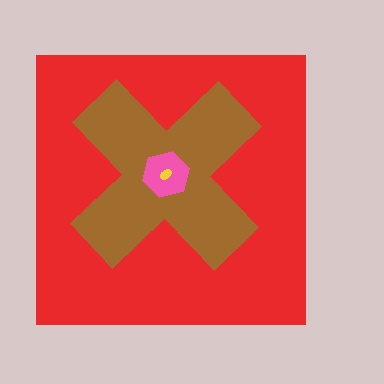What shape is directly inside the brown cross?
The pink hexagon.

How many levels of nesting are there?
4.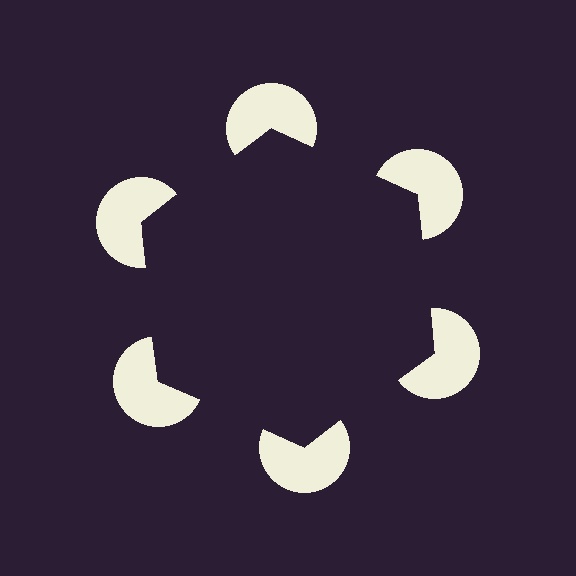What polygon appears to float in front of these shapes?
An illusory hexagon — its edges are inferred from the aligned wedge cuts in the pac-man discs, not physically drawn.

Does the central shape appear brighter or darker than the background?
It typically appears slightly darker than the background, even though no actual brightness change is drawn.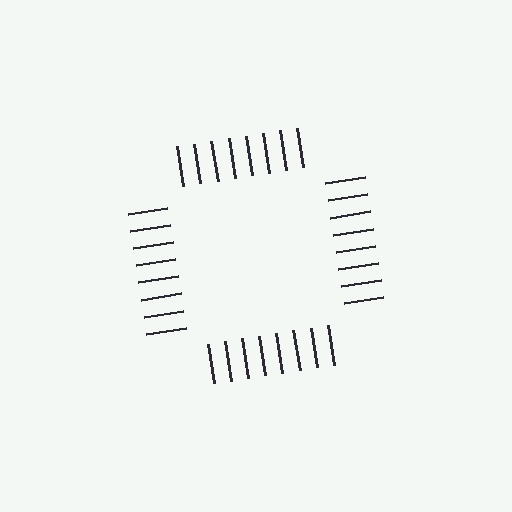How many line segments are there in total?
32 — 8 along each of the 4 edges.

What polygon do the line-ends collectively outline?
An illusory square — the line segments terminate on its edges but no continuous stroke is drawn.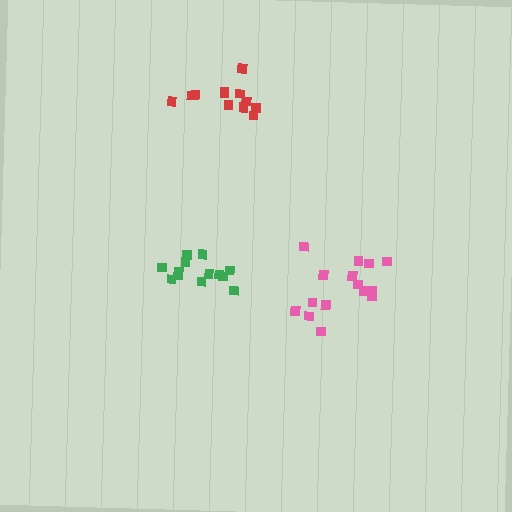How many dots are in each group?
Group 1: 16 dots, Group 2: 12 dots, Group 3: 13 dots (41 total).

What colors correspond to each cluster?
The clusters are colored: pink, red, green.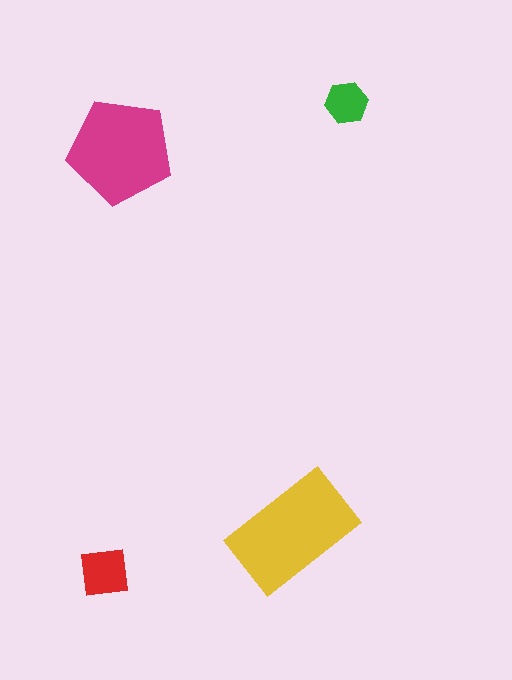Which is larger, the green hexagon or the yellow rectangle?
The yellow rectangle.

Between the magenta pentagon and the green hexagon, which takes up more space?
The magenta pentagon.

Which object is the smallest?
The green hexagon.